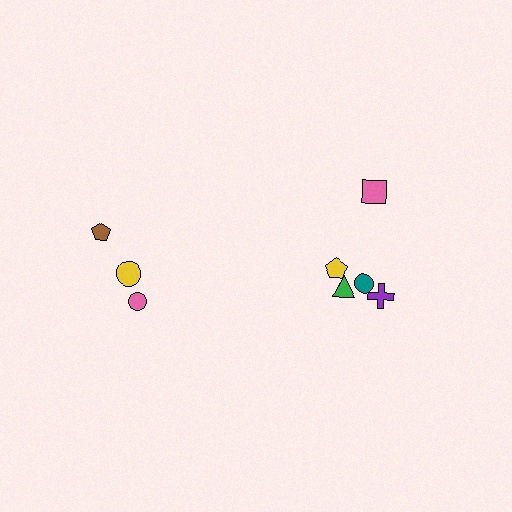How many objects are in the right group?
There are 5 objects.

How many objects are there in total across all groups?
There are 8 objects.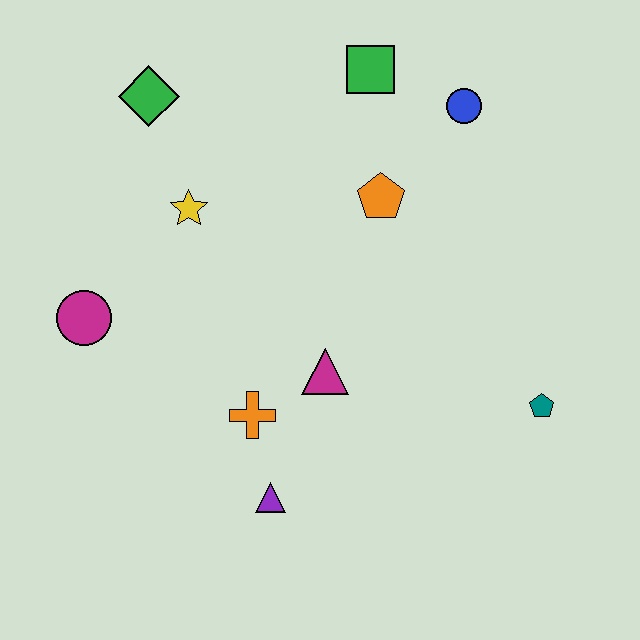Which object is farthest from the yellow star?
The teal pentagon is farthest from the yellow star.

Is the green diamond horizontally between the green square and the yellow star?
No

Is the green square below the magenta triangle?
No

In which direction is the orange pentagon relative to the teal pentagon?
The orange pentagon is above the teal pentagon.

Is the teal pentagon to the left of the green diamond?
No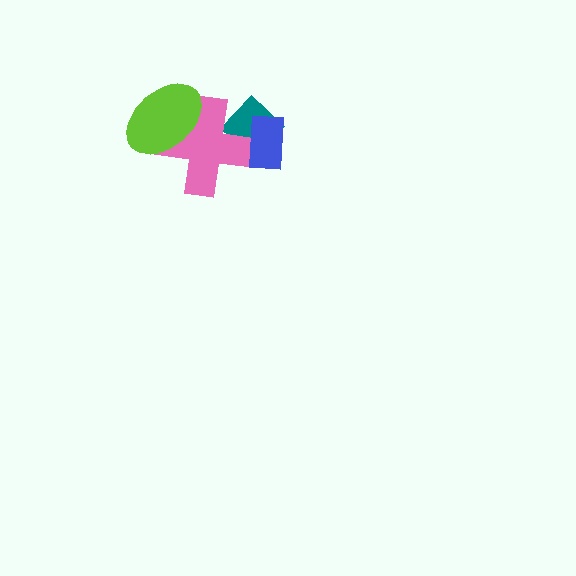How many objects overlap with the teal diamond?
2 objects overlap with the teal diamond.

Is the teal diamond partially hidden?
Yes, it is partially covered by another shape.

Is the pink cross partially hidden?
Yes, it is partially covered by another shape.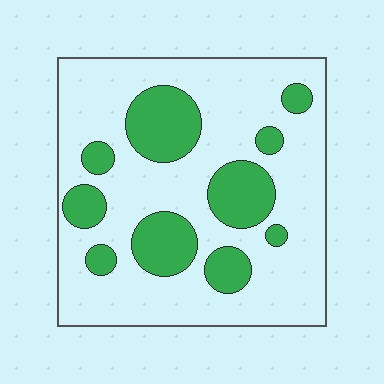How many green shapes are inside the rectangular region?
10.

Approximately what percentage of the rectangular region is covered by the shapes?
Approximately 25%.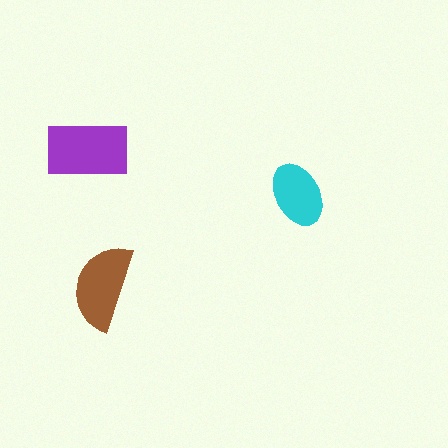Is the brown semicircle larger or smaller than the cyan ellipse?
Larger.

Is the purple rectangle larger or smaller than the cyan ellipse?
Larger.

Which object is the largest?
The purple rectangle.